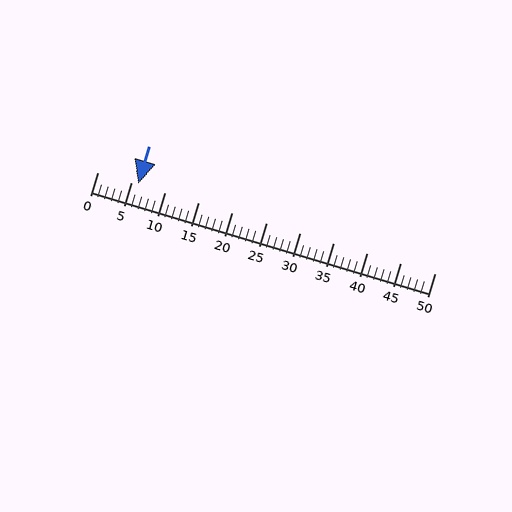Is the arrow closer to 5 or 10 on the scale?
The arrow is closer to 5.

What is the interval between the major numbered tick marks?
The major tick marks are spaced 5 units apart.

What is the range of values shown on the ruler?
The ruler shows values from 0 to 50.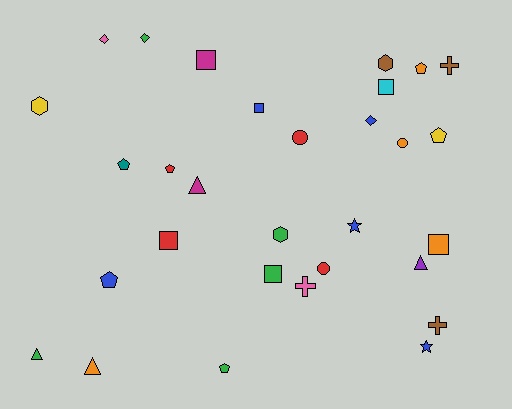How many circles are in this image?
There are 3 circles.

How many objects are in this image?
There are 30 objects.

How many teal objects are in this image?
There is 1 teal object.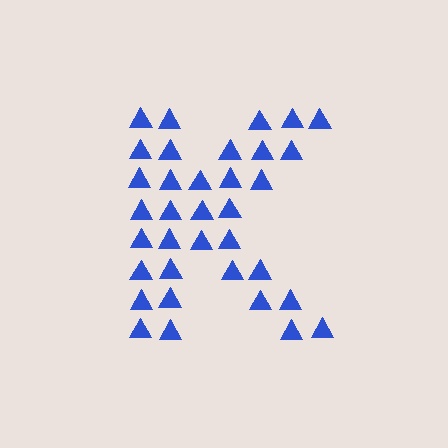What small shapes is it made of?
It is made of small triangles.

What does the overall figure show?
The overall figure shows the letter K.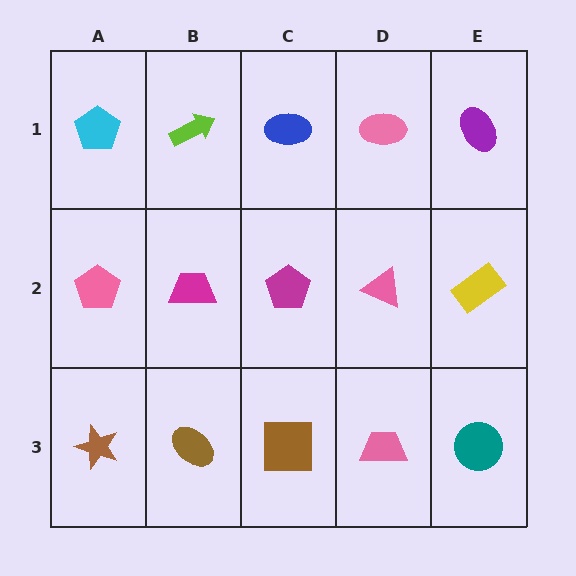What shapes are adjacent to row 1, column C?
A magenta pentagon (row 2, column C), a lime arrow (row 1, column B), a pink ellipse (row 1, column D).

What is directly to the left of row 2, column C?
A magenta trapezoid.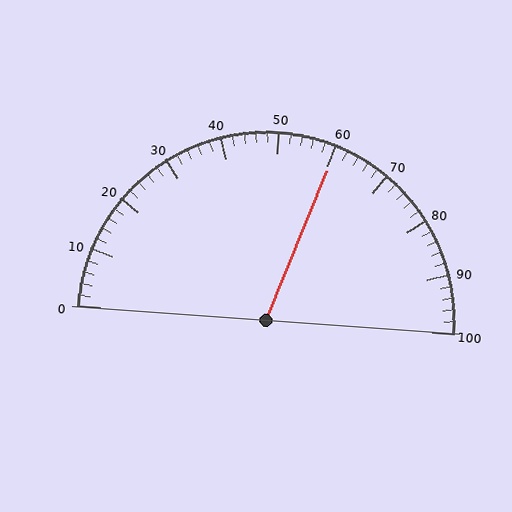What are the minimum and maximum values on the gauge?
The gauge ranges from 0 to 100.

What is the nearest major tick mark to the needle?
The nearest major tick mark is 60.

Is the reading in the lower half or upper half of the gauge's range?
The reading is in the upper half of the range (0 to 100).